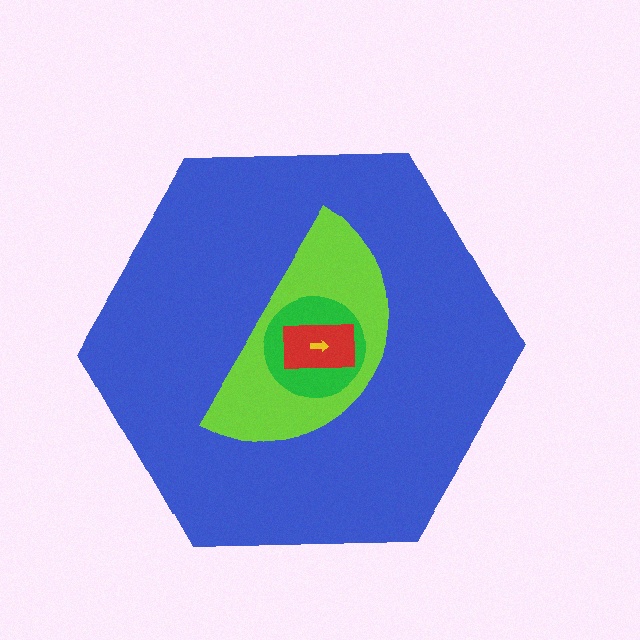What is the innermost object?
The yellow arrow.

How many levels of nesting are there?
5.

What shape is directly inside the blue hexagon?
The lime semicircle.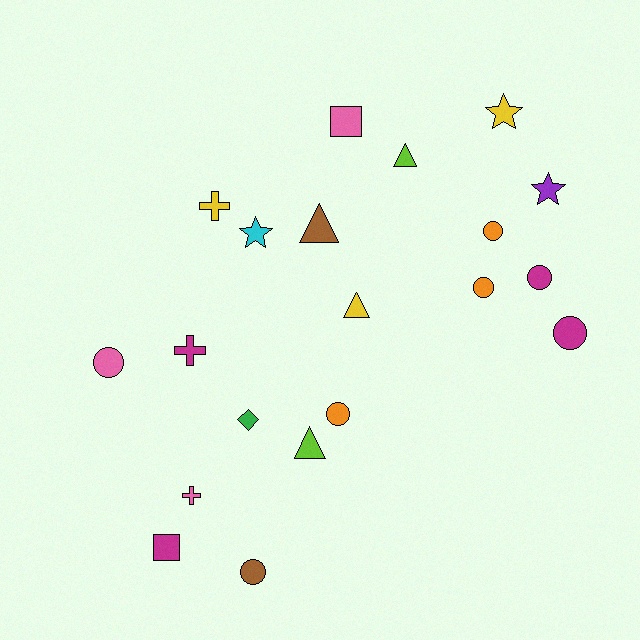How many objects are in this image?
There are 20 objects.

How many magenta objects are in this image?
There are 4 magenta objects.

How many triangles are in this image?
There are 4 triangles.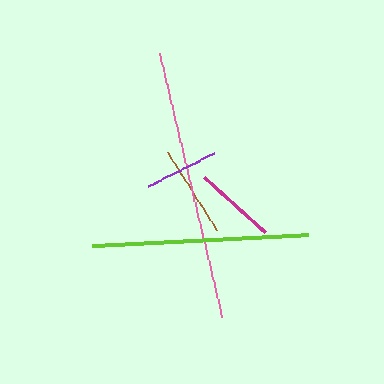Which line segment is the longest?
The pink line is the longest at approximately 270 pixels.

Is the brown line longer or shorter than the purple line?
The brown line is longer than the purple line.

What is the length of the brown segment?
The brown segment is approximately 92 pixels long.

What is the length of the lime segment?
The lime segment is approximately 217 pixels long.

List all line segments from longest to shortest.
From longest to shortest: pink, lime, brown, magenta, purple.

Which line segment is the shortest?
The purple line is the shortest at approximately 74 pixels.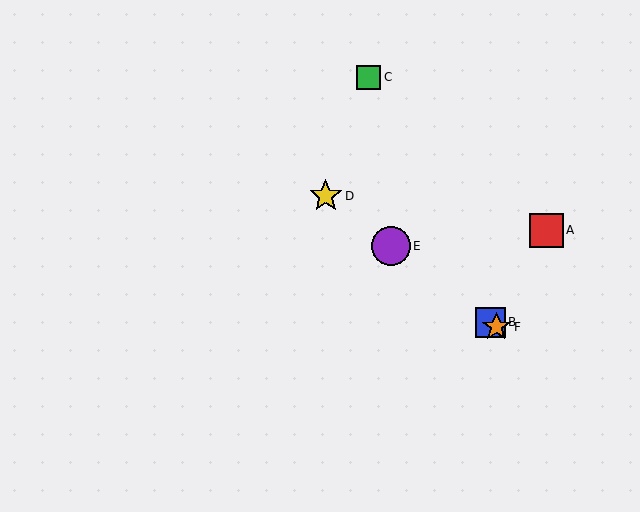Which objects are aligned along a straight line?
Objects B, D, E, F are aligned along a straight line.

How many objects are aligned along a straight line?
4 objects (B, D, E, F) are aligned along a straight line.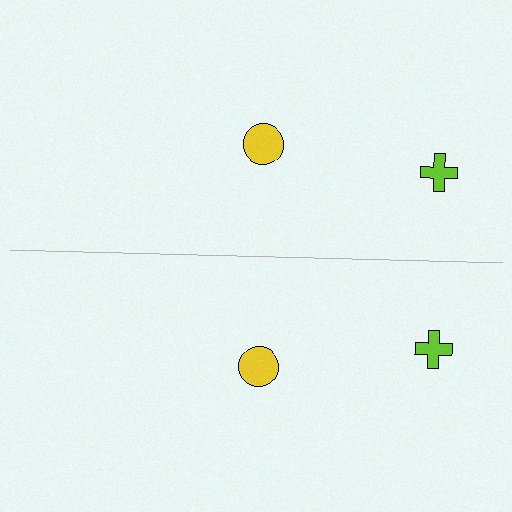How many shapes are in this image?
There are 4 shapes in this image.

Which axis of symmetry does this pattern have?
The pattern has a horizontal axis of symmetry running through the center of the image.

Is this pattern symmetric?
Yes, this pattern has bilateral (reflection) symmetry.